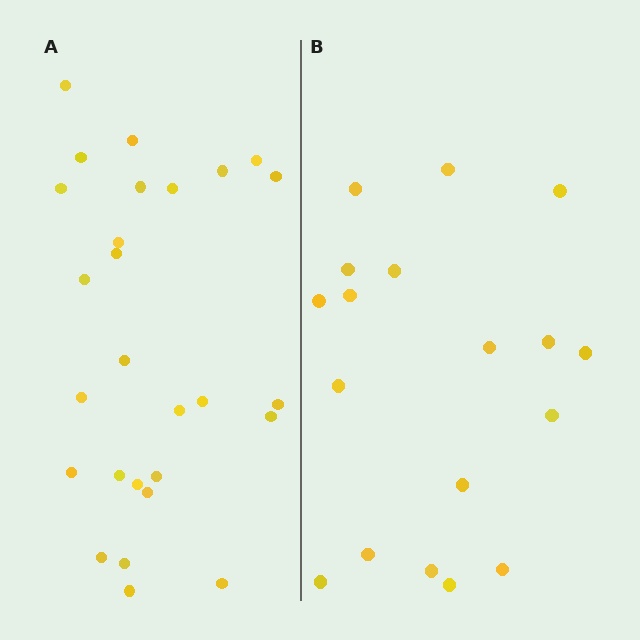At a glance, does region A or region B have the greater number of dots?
Region A (the left region) has more dots.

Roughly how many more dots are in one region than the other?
Region A has roughly 8 or so more dots than region B.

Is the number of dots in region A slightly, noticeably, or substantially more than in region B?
Region A has substantially more. The ratio is roughly 1.5 to 1.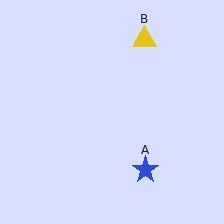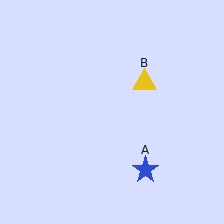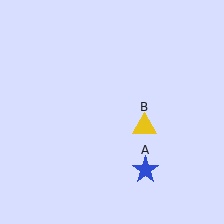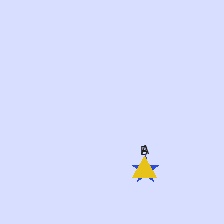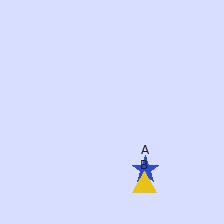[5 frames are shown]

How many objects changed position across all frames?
1 object changed position: yellow triangle (object B).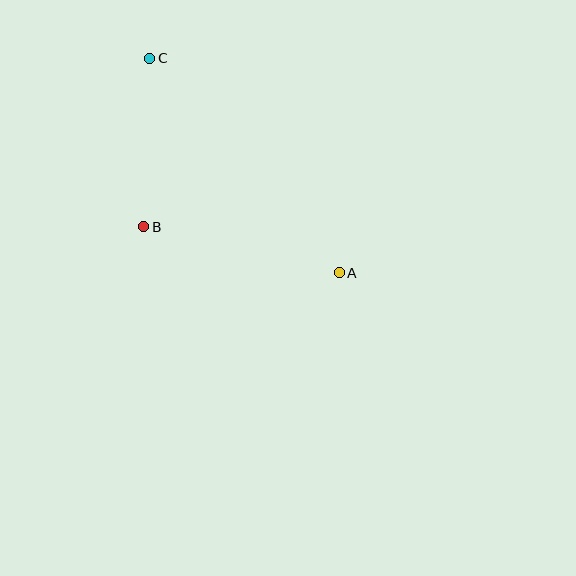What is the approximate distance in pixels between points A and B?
The distance between A and B is approximately 201 pixels.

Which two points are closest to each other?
Points B and C are closest to each other.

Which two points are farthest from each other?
Points A and C are farthest from each other.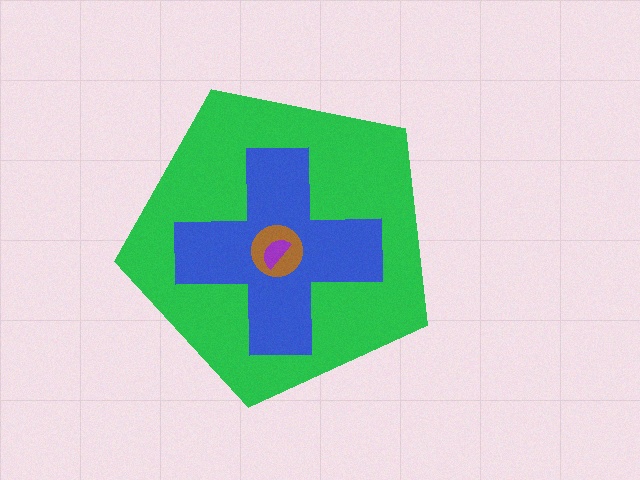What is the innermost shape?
The purple semicircle.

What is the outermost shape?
The green pentagon.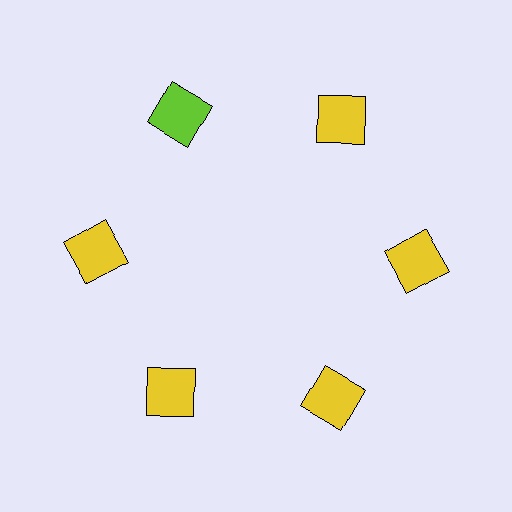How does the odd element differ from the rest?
It has a different color: lime instead of yellow.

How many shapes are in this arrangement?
There are 6 shapes arranged in a ring pattern.